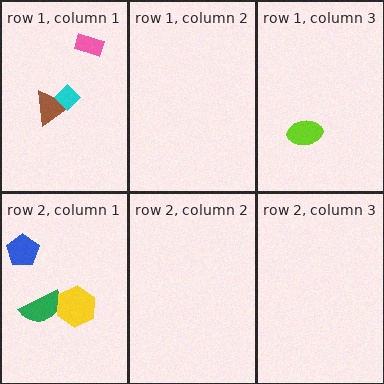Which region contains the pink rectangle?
The row 1, column 1 region.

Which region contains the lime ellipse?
The row 1, column 3 region.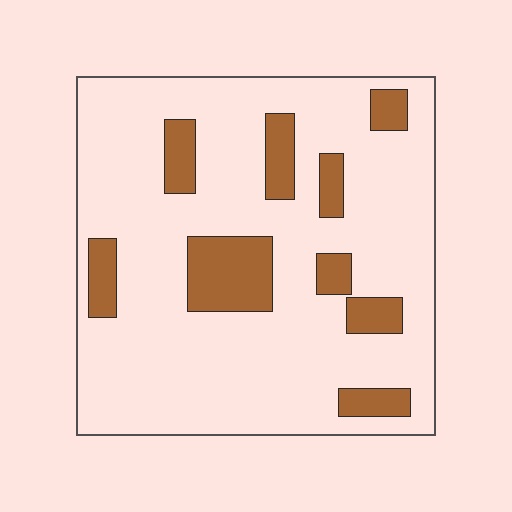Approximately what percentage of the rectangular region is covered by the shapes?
Approximately 20%.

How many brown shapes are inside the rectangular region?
9.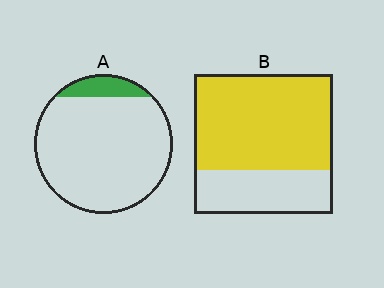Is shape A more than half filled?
No.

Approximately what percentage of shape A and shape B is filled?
A is approximately 10% and B is approximately 70%.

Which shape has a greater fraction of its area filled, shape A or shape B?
Shape B.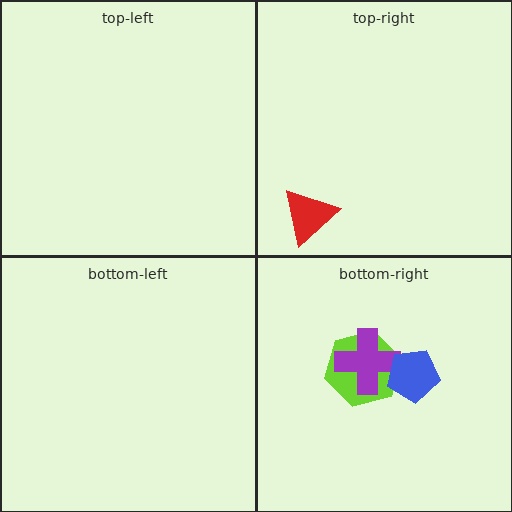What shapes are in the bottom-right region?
The lime hexagon, the purple cross, the blue pentagon.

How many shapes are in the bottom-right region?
3.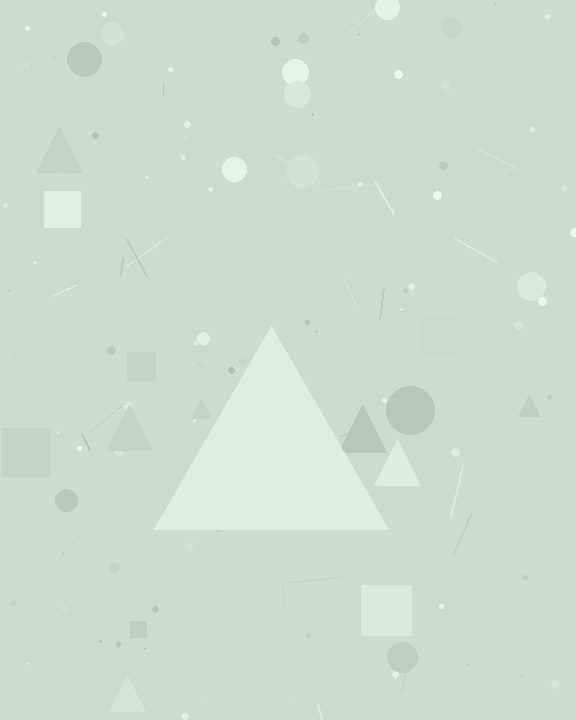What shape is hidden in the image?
A triangle is hidden in the image.